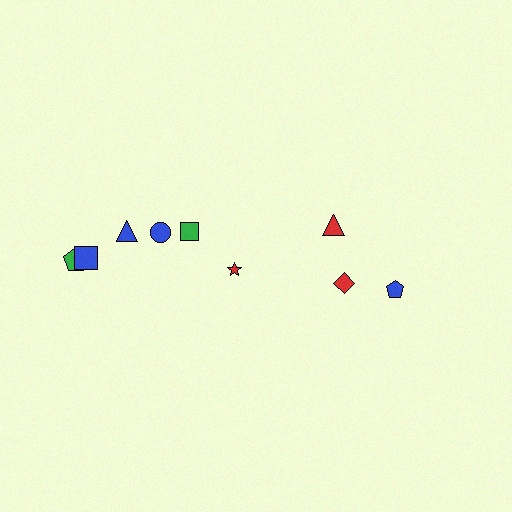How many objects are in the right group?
There are 3 objects.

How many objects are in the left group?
There are 6 objects.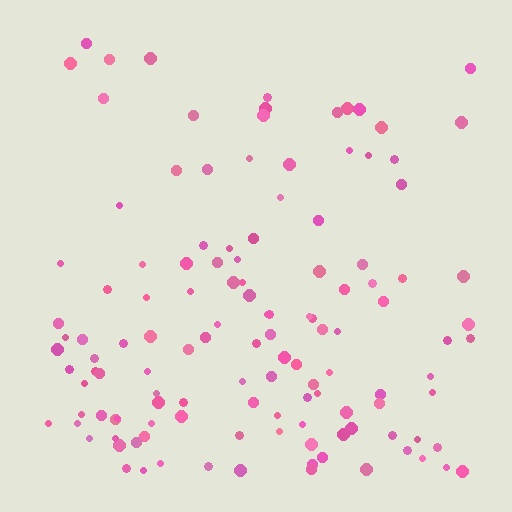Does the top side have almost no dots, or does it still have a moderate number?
Still a moderate number, just noticeably fewer than the bottom.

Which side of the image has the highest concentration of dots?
The bottom.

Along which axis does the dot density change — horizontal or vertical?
Vertical.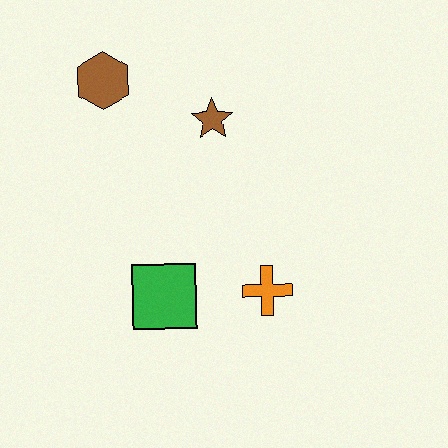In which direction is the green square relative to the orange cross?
The green square is to the left of the orange cross.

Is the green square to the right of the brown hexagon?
Yes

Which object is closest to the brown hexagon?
The brown star is closest to the brown hexagon.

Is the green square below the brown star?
Yes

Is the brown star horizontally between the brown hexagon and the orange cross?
Yes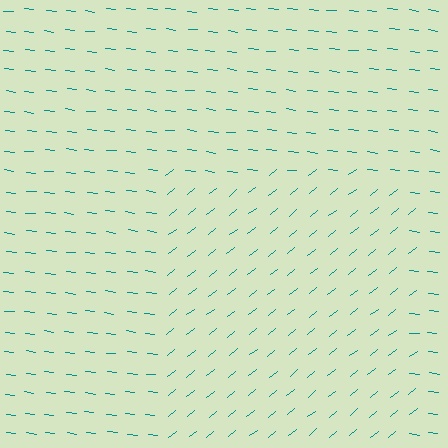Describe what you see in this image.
The image is filled with small teal line segments. A rectangle region in the image has lines oriented differently from the surrounding lines, creating a visible texture boundary.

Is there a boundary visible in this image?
Yes, there is a texture boundary formed by a change in line orientation.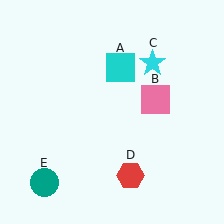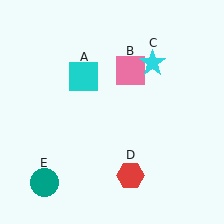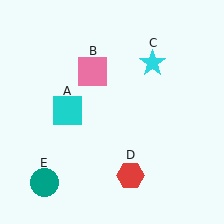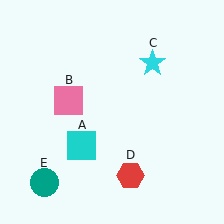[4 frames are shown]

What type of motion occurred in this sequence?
The cyan square (object A), pink square (object B) rotated counterclockwise around the center of the scene.